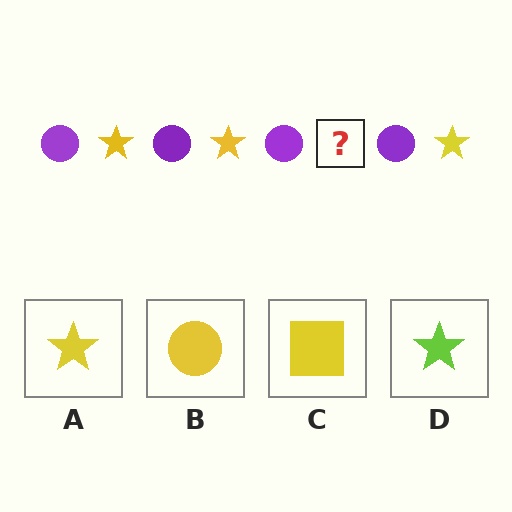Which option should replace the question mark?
Option A.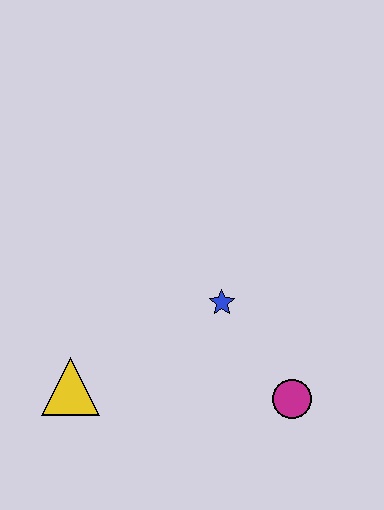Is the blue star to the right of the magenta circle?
No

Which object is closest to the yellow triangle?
The blue star is closest to the yellow triangle.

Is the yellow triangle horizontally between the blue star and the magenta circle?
No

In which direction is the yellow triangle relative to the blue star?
The yellow triangle is to the left of the blue star.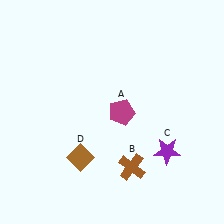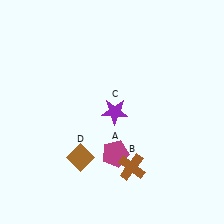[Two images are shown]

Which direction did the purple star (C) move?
The purple star (C) moved left.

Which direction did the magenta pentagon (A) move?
The magenta pentagon (A) moved down.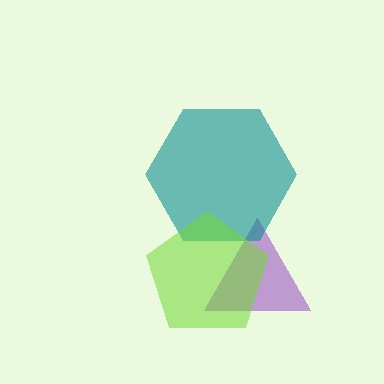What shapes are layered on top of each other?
The layered shapes are: a purple triangle, a teal hexagon, a lime pentagon.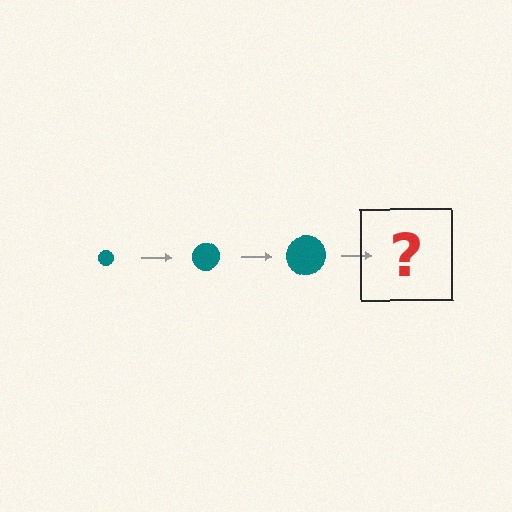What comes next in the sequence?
The next element should be a teal circle, larger than the previous one.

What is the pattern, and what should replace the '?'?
The pattern is that the circle gets progressively larger each step. The '?' should be a teal circle, larger than the previous one.